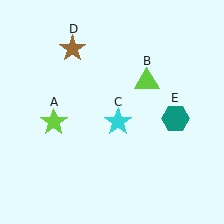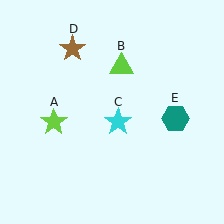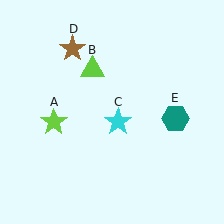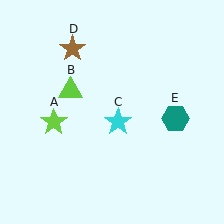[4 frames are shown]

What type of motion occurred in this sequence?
The lime triangle (object B) rotated counterclockwise around the center of the scene.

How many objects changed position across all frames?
1 object changed position: lime triangle (object B).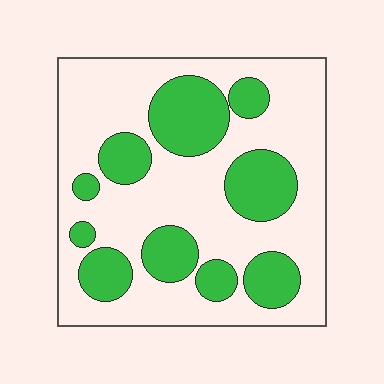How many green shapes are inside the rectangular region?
10.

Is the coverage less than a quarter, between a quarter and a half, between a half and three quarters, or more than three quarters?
Between a quarter and a half.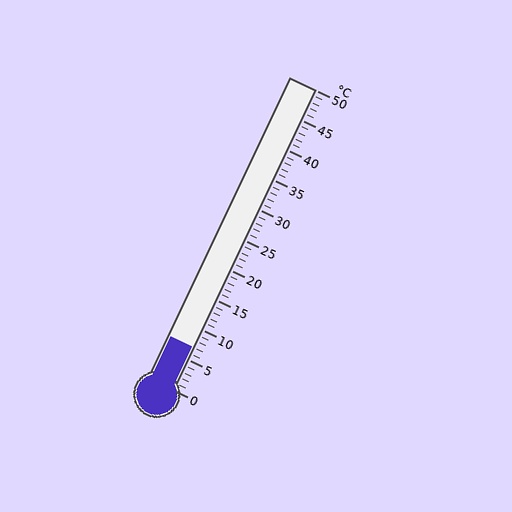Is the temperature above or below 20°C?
The temperature is below 20°C.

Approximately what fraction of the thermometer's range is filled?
The thermometer is filled to approximately 15% of its range.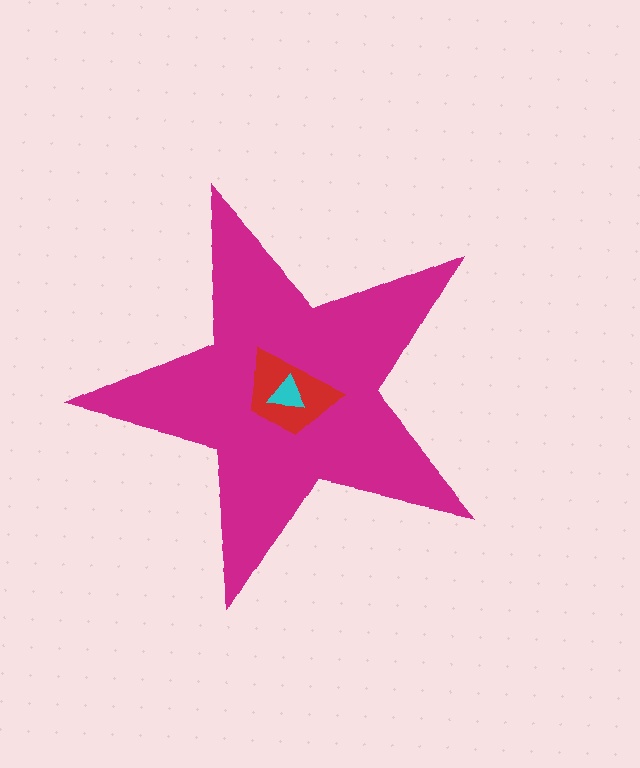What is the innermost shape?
The cyan triangle.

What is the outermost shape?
The magenta star.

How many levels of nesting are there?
3.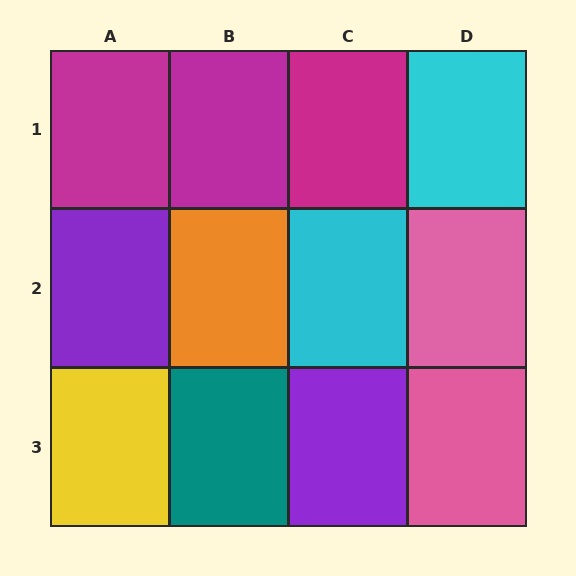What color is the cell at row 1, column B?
Magenta.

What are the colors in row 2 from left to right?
Purple, orange, cyan, pink.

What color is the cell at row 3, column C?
Purple.